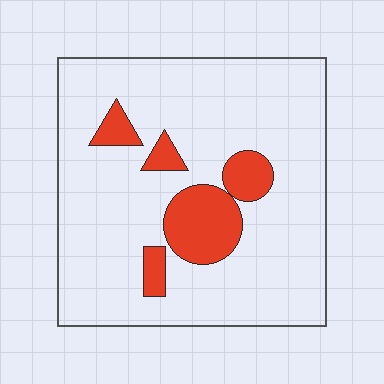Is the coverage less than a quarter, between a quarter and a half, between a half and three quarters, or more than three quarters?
Less than a quarter.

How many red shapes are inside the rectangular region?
5.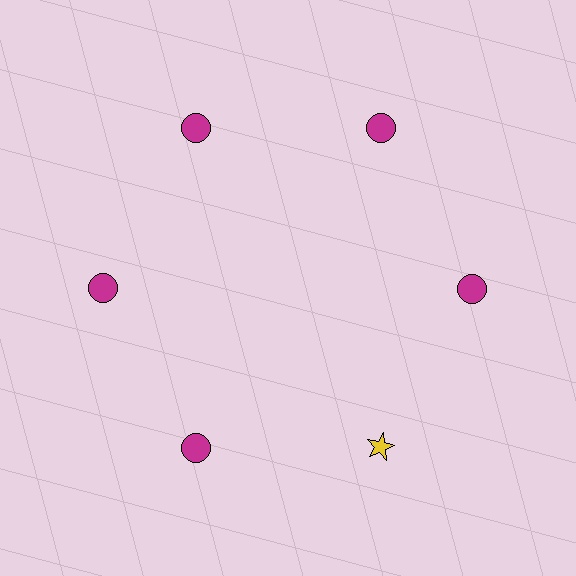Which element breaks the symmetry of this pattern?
The yellow star at roughly the 5 o'clock position breaks the symmetry. All other shapes are magenta circles.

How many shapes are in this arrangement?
There are 6 shapes arranged in a ring pattern.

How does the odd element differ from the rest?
It differs in both color (yellow instead of magenta) and shape (star instead of circle).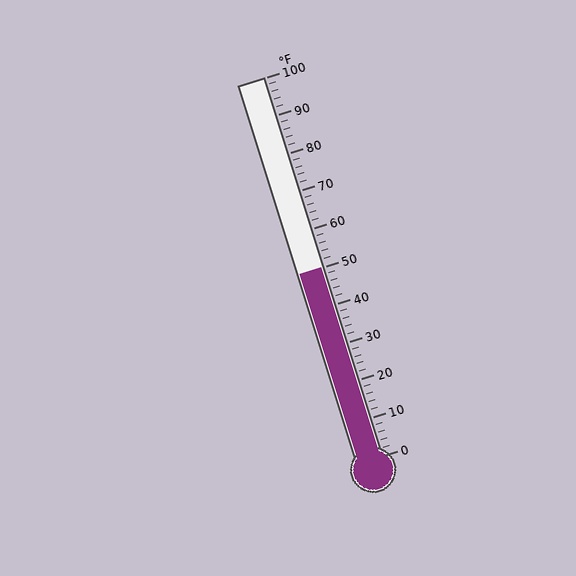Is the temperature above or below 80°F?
The temperature is below 80°F.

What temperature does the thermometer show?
The thermometer shows approximately 50°F.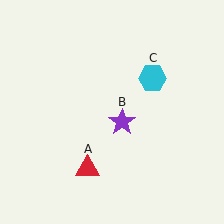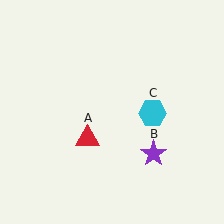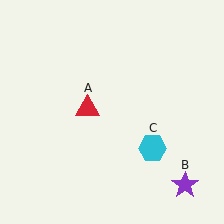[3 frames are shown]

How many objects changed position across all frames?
3 objects changed position: red triangle (object A), purple star (object B), cyan hexagon (object C).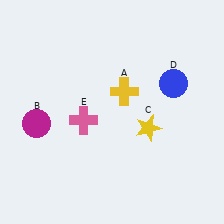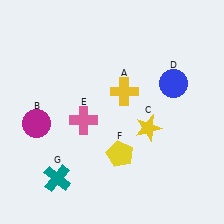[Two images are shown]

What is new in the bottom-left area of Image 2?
A teal cross (G) was added in the bottom-left area of Image 2.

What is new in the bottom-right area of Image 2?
A yellow pentagon (F) was added in the bottom-right area of Image 2.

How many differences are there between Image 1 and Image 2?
There are 2 differences between the two images.